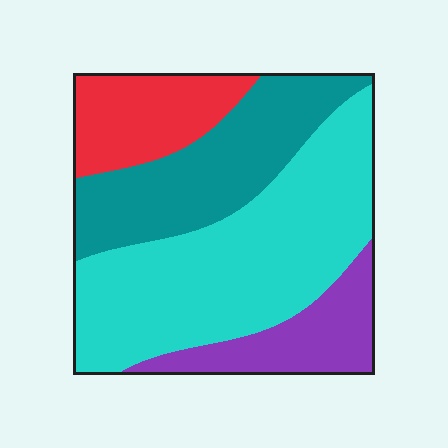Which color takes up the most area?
Cyan, at roughly 45%.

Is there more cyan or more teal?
Cyan.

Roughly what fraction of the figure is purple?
Purple covers 14% of the figure.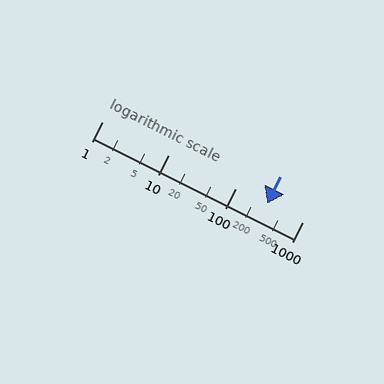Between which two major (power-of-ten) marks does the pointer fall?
The pointer is between 100 and 1000.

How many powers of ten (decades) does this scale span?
The scale spans 3 decades, from 1 to 1000.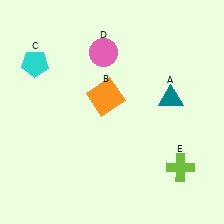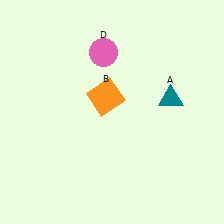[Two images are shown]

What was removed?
The cyan pentagon (C), the lime cross (E) were removed in Image 2.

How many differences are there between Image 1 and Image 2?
There are 2 differences between the two images.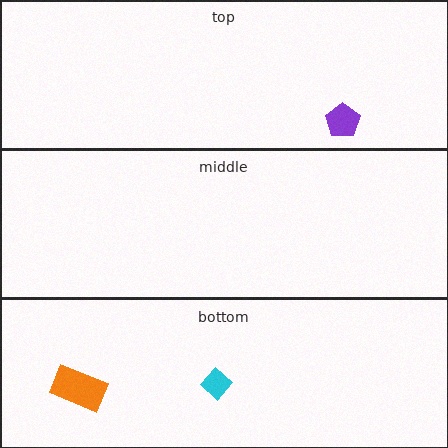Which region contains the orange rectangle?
The bottom region.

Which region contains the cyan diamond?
The bottom region.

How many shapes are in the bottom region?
2.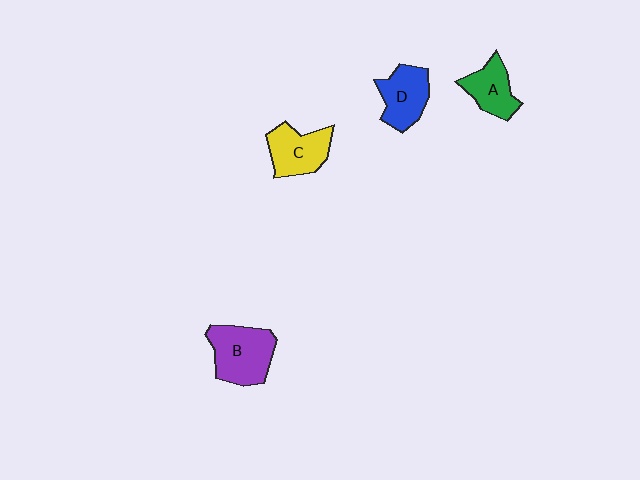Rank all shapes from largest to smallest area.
From largest to smallest: B (purple), C (yellow), D (blue), A (green).